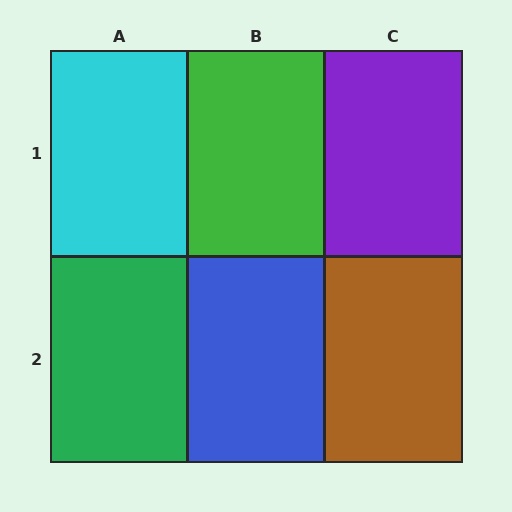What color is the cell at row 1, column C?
Purple.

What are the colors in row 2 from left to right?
Green, blue, brown.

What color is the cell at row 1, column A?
Cyan.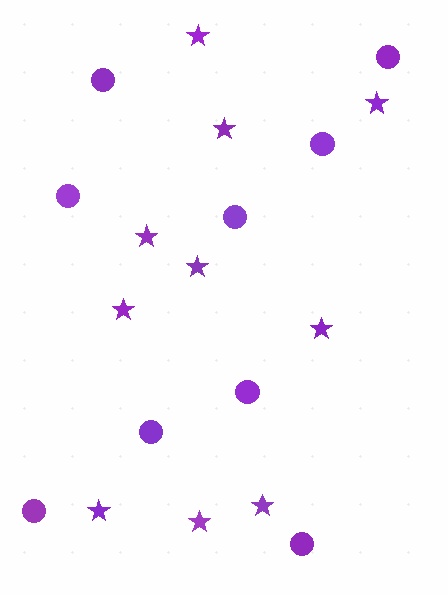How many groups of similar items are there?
There are 2 groups: one group of circles (9) and one group of stars (10).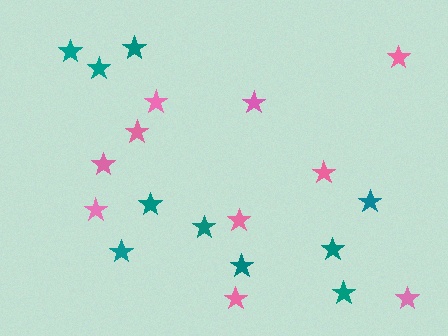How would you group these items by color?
There are 2 groups: one group of pink stars (10) and one group of teal stars (10).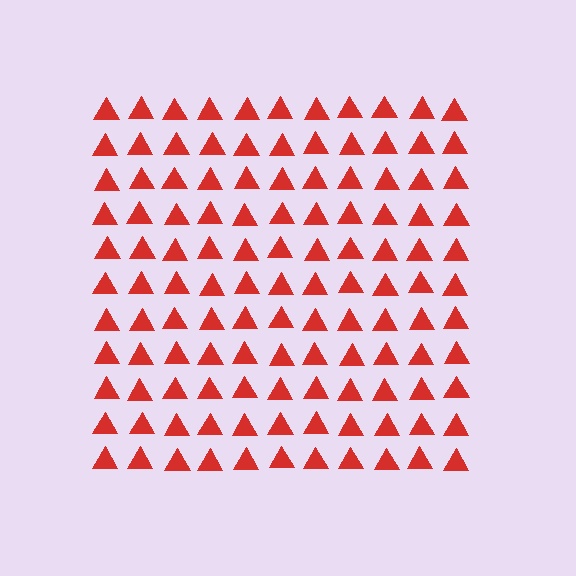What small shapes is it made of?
It is made of small triangles.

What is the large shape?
The large shape is a square.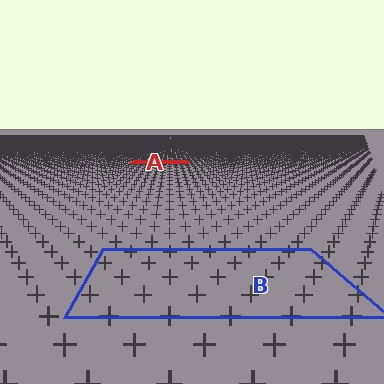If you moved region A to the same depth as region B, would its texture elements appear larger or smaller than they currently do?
They would appear larger. At a closer depth, the same texture elements are projected at a bigger on-screen size.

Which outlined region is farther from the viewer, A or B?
Region A is farther from the viewer — the texture elements inside it appear smaller and more densely packed.